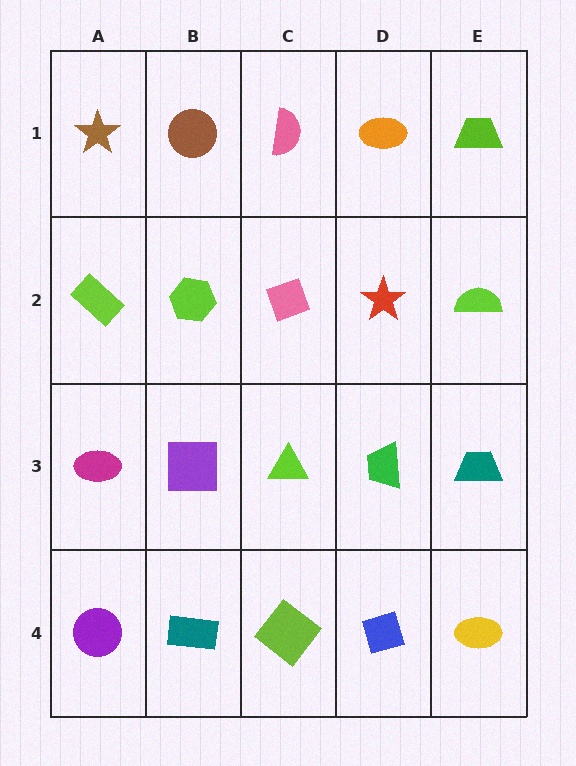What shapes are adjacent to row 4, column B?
A purple square (row 3, column B), a purple circle (row 4, column A), a lime diamond (row 4, column C).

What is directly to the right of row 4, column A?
A teal rectangle.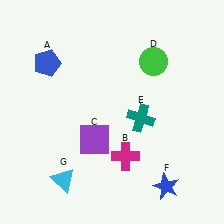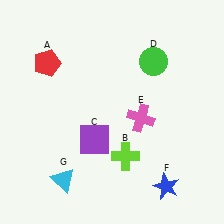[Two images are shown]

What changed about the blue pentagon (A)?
In Image 1, A is blue. In Image 2, it changed to red.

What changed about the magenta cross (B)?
In Image 1, B is magenta. In Image 2, it changed to lime.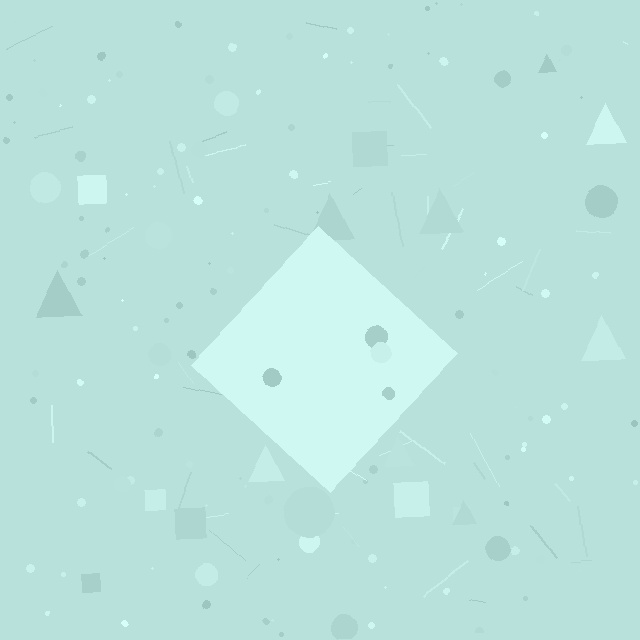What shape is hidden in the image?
A diamond is hidden in the image.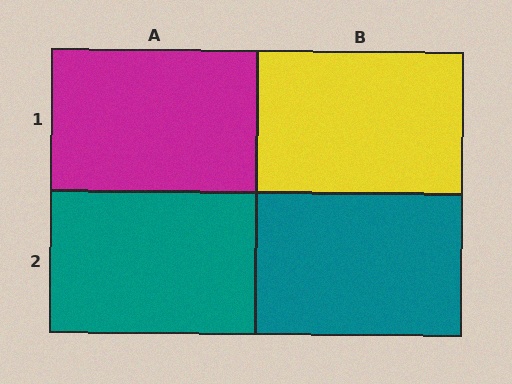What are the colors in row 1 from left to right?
Magenta, yellow.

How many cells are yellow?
1 cell is yellow.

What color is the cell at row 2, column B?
Teal.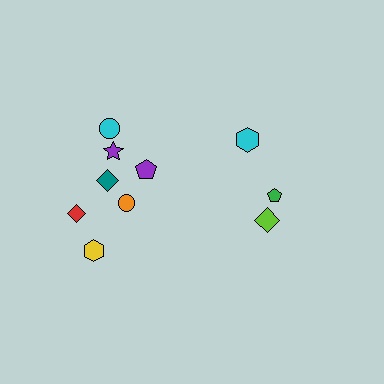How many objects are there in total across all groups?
There are 10 objects.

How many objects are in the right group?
There are 3 objects.